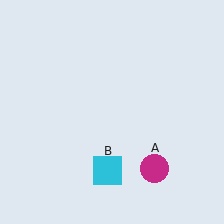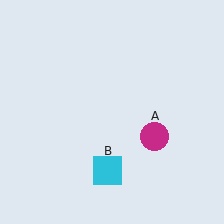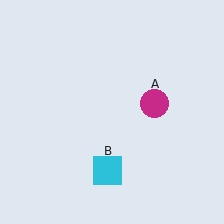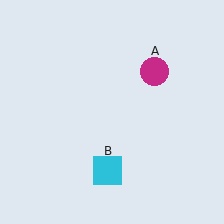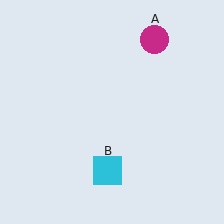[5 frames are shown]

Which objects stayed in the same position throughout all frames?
Cyan square (object B) remained stationary.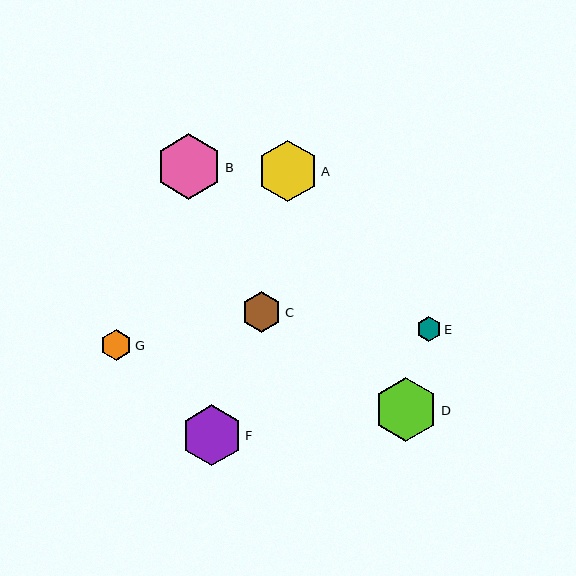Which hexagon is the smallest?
Hexagon E is the smallest with a size of approximately 25 pixels.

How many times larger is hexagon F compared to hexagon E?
Hexagon F is approximately 2.5 times the size of hexagon E.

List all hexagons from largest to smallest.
From largest to smallest: B, D, A, F, C, G, E.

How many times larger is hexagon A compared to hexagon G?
Hexagon A is approximately 2.0 times the size of hexagon G.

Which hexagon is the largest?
Hexagon B is the largest with a size of approximately 66 pixels.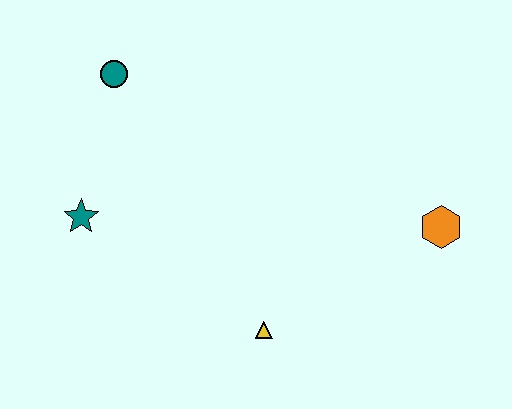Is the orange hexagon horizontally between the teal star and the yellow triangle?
No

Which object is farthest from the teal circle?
The orange hexagon is farthest from the teal circle.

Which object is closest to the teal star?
The teal circle is closest to the teal star.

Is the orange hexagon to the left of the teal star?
No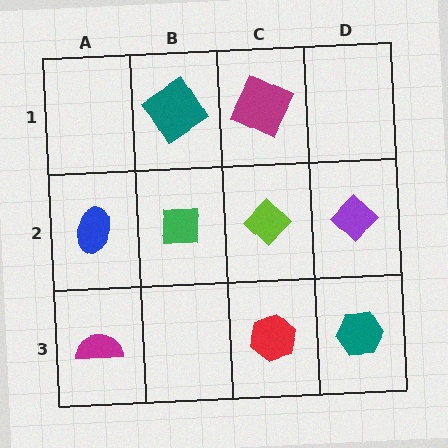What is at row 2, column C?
A lime diamond.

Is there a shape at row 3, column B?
No, that cell is empty.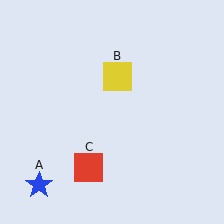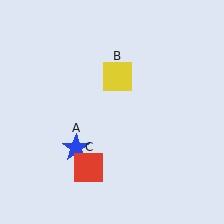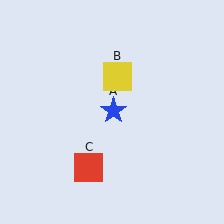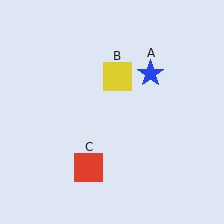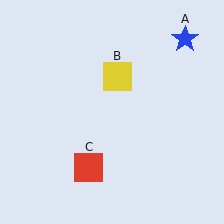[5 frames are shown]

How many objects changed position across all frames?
1 object changed position: blue star (object A).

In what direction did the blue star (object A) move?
The blue star (object A) moved up and to the right.